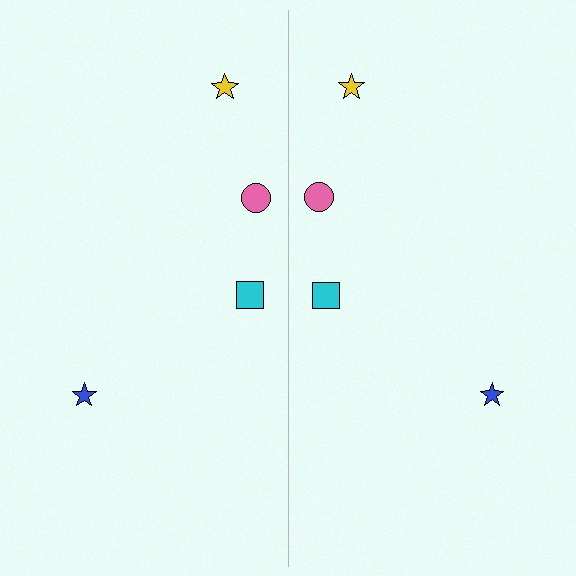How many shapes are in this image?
There are 8 shapes in this image.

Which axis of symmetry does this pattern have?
The pattern has a vertical axis of symmetry running through the center of the image.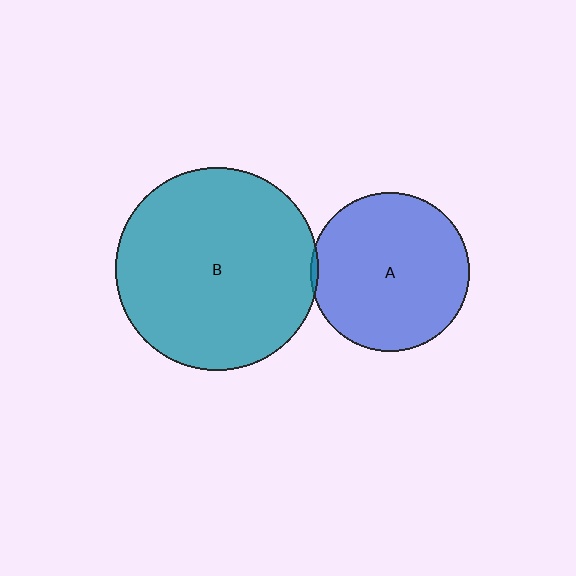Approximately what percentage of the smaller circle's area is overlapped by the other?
Approximately 5%.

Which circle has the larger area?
Circle B (teal).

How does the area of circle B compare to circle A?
Approximately 1.6 times.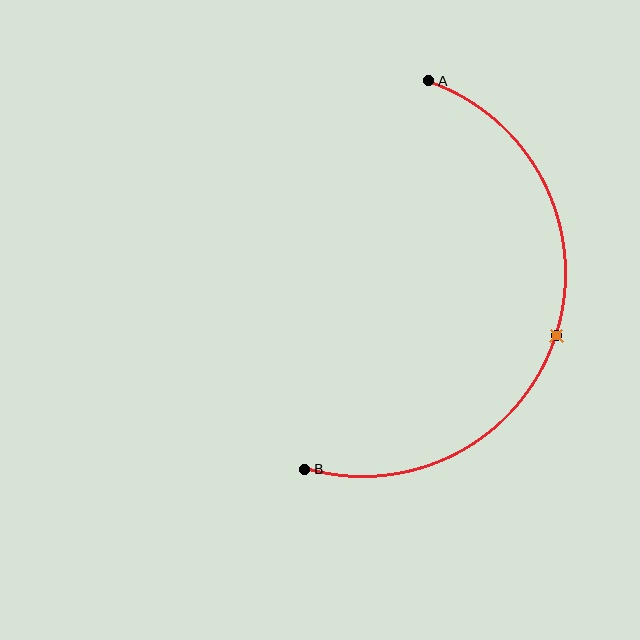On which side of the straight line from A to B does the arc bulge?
The arc bulges to the right of the straight line connecting A and B.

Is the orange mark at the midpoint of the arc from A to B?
Yes. The orange mark lies on the arc at equal arc-length from both A and B — it is the arc midpoint.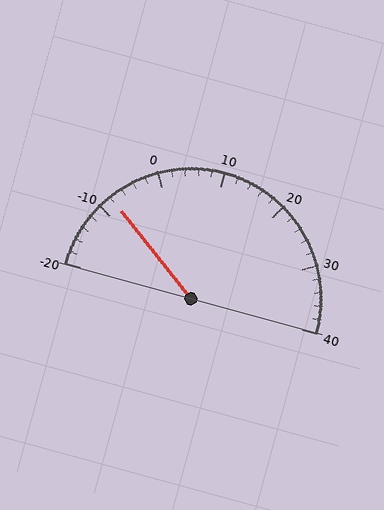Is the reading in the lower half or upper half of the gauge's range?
The reading is in the lower half of the range (-20 to 40).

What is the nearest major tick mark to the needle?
The nearest major tick mark is -10.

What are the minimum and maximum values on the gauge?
The gauge ranges from -20 to 40.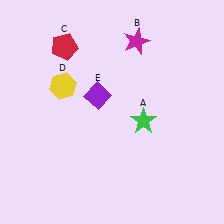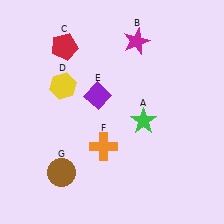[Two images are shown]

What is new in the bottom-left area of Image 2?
An orange cross (F) was added in the bottom-left area of Image 2.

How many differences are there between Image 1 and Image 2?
There are 2 differences between the two images.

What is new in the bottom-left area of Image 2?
A brown circle (G) was added in the bottom-left area of Image 2.